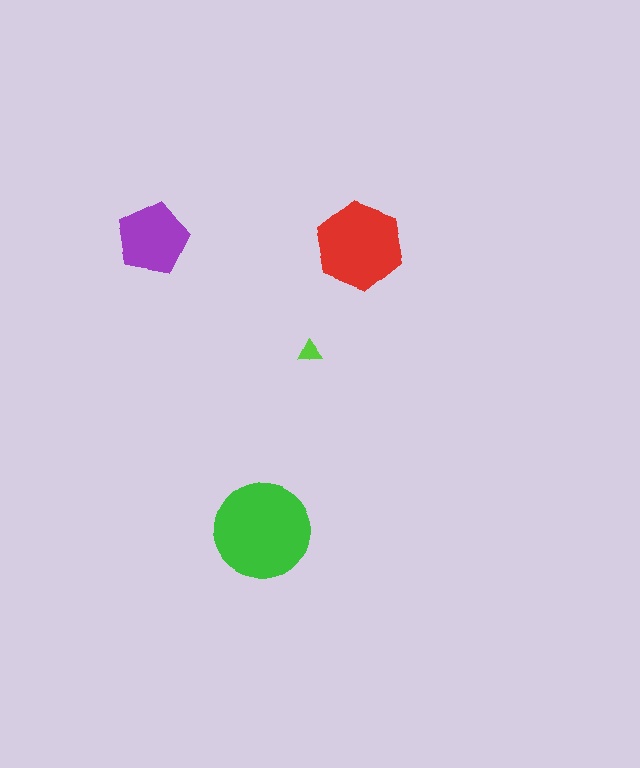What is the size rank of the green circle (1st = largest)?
1st.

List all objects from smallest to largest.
The lime triangle, the purple pentagon, the red hexagon, the green circle.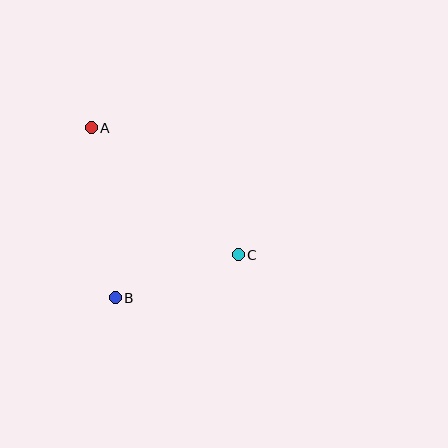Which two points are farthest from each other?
Points A and C are farthest from each other.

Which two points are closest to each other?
Points B and C are closest to each other.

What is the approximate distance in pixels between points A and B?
The distance between A and B is approximately 171 pixels.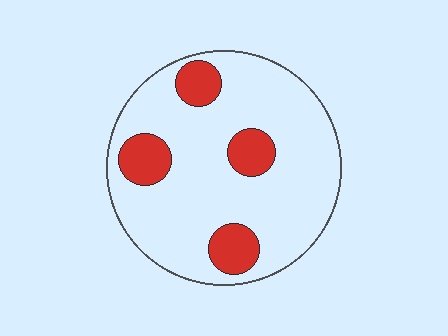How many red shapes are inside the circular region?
4.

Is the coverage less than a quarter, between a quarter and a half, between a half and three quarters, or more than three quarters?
Less than a quarter.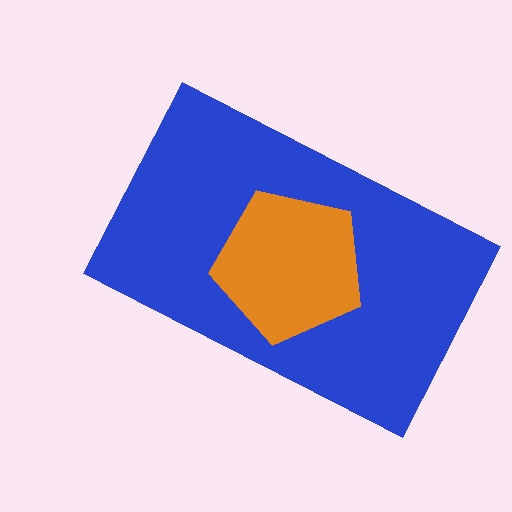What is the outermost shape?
The blue rectangle.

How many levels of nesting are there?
2.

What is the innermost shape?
The orange pentagon.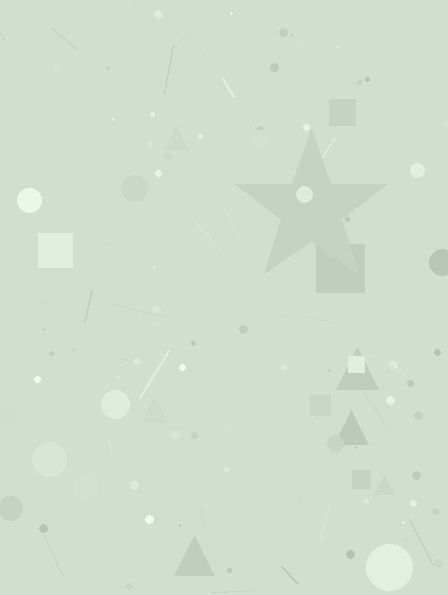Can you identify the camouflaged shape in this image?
The camouflaged shape is a star.